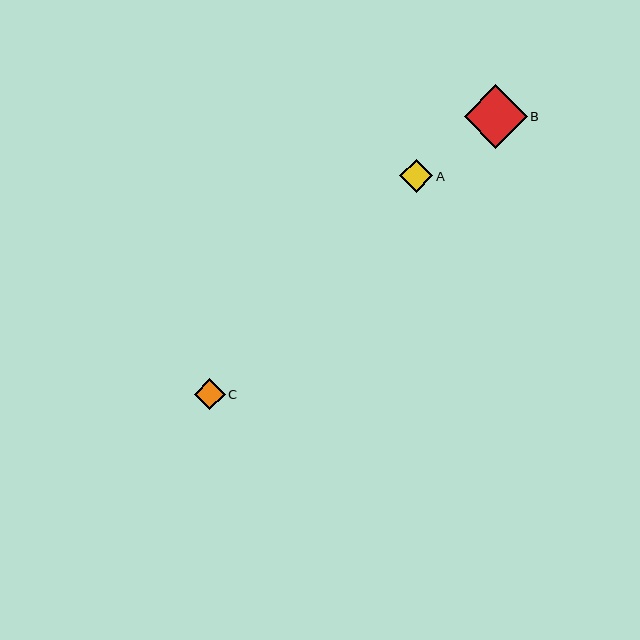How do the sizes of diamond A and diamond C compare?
Diamond A and diamond C are approximately the same size.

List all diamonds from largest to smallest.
From largest to smallest: B, A, C.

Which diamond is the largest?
Diamond B is the largest with a size of approximately 63 pixels.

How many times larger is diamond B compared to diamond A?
Diamond B is approximately 1.9 times the size of diamond A.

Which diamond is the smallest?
Diamond C is the smallest with a size of approximately 31 pixels.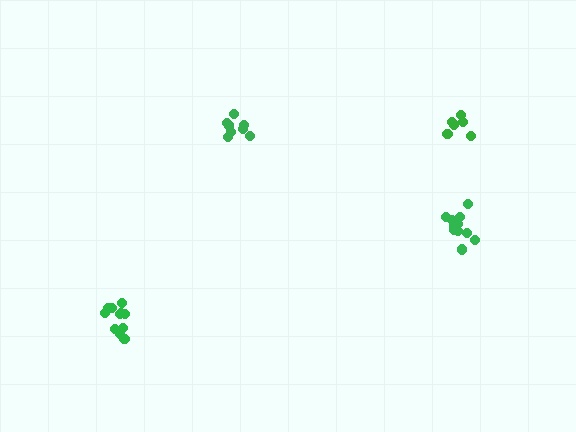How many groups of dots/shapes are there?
There are 4 groups.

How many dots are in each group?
Group 1: 6 dots, Group 2: 8 dots, Group 3: 11 dots, Group 4: 11 dots (36 total).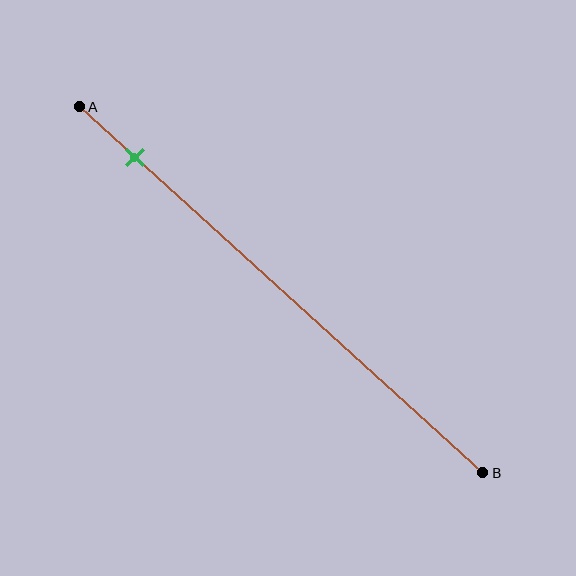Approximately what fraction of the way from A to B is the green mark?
The green mark is approximately 15% of the way from A to B.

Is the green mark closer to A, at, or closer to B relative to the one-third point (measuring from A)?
The green mark is closer to point A than the one-third point of segment AB.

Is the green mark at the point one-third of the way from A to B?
No, the mark is at about 15% from A, not at the 33% one-third point.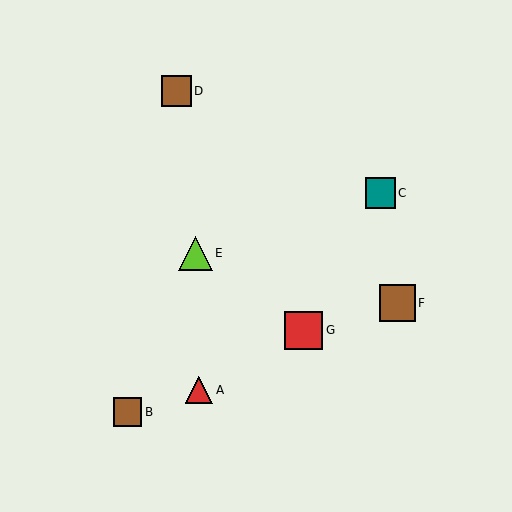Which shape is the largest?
The red square (labeled G) is the largest.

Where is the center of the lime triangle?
The center of the lime triangle is at (195, 253).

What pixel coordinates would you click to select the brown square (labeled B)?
Click at (127, 412) to select the brown square B.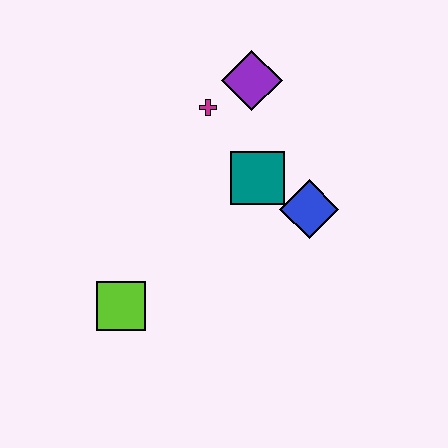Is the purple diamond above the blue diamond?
Yes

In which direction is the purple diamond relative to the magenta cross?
The purple diamond is to the right of the magenta cross.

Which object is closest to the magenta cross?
The purple diamond is closest to the magenta cross.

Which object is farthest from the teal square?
The lime square is farthest from the teal square.